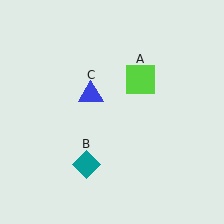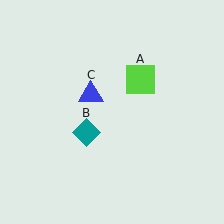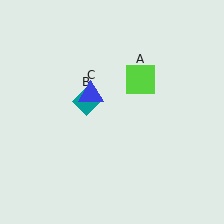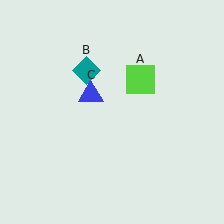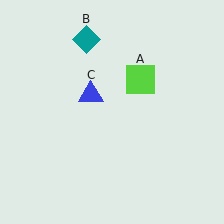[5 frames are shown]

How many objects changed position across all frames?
1 object changed position: teal diamond (object B).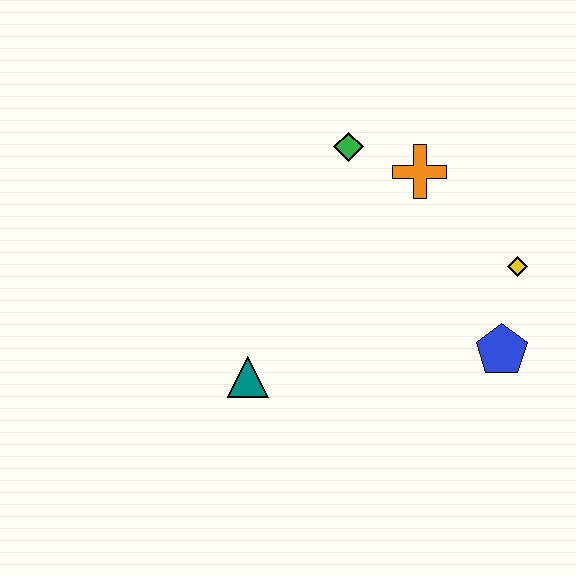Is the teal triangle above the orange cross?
No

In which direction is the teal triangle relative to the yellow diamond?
The teal triangle is to the left of the yellow diamond.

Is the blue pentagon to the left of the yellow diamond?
Yes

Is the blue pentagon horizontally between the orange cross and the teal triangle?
No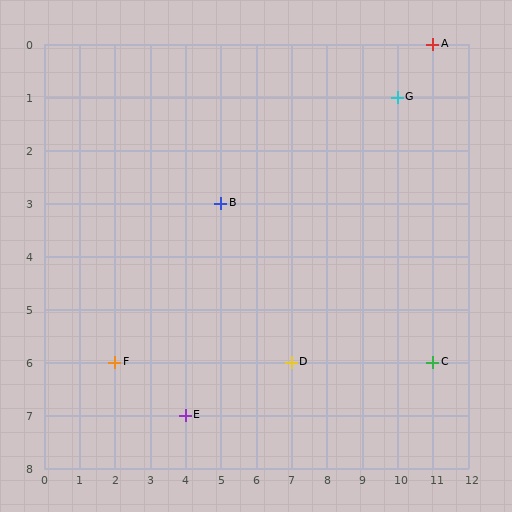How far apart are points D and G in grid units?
Points D and G are 3 columns and 5 rows apart (about 5.8 grid units diagonally).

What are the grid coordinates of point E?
Point E is at grid coordinates (4, 7).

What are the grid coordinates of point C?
Point C is at grid coordinates (11, 6).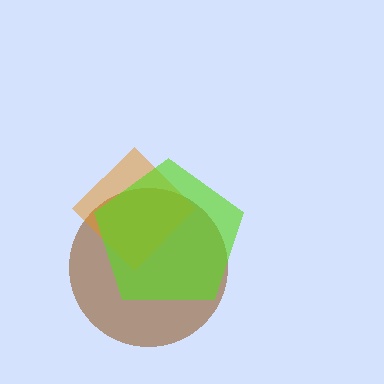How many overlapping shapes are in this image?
There are 3 overlapping shapes in the image.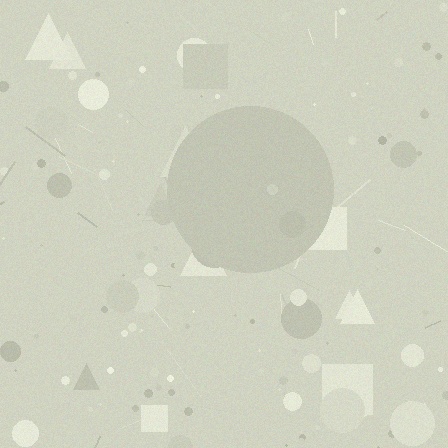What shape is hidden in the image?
A circle is hidden in the image.